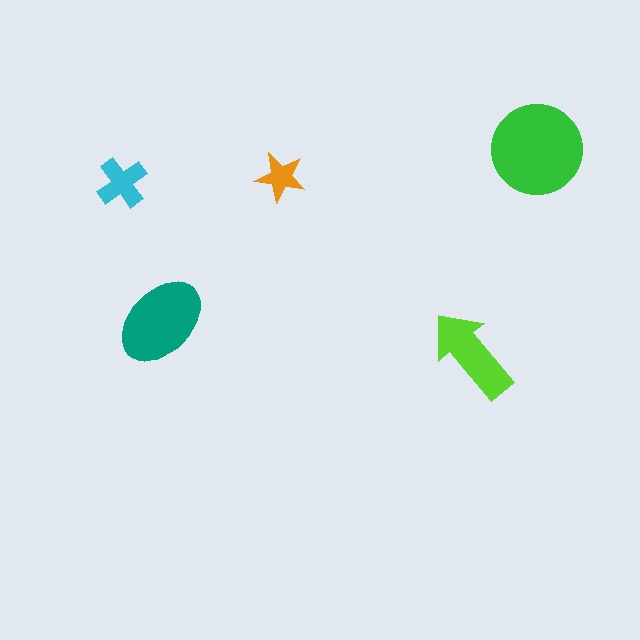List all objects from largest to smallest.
The green circle, the teal ellipse, the lime arrow, the cyan cross, the orange star.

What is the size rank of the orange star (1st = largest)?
5th.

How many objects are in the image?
There are 5 objects in the image.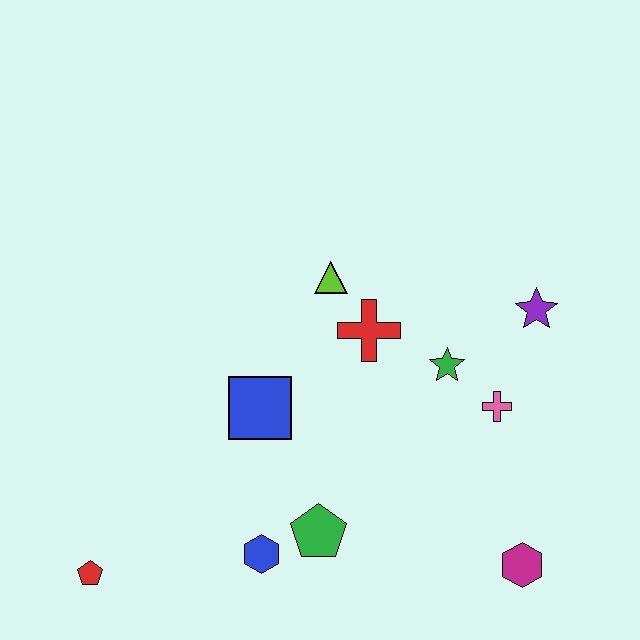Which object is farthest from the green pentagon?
The purple star is farthest from the green pentagon.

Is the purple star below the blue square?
No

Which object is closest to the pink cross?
The green star is closest to the pink cross.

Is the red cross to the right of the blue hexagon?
Yes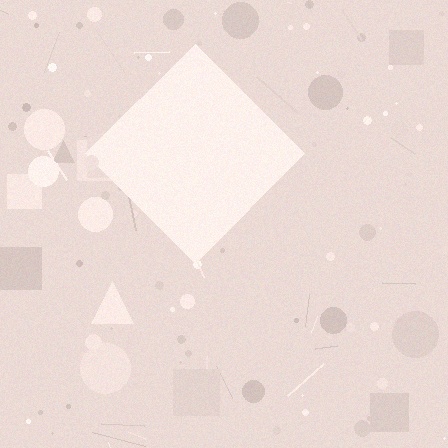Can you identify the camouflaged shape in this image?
The camouflaged shape is a diamond.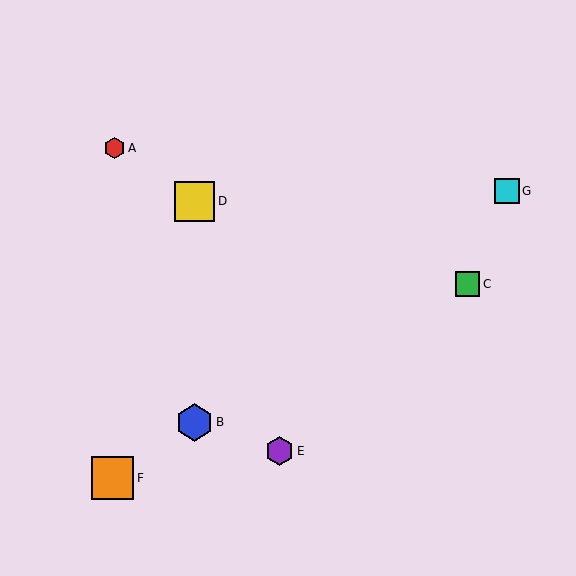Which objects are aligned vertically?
Objects B, D are aligned vertically.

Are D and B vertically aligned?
Yes, both are at x≈195.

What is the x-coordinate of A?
Object A is at x≈114.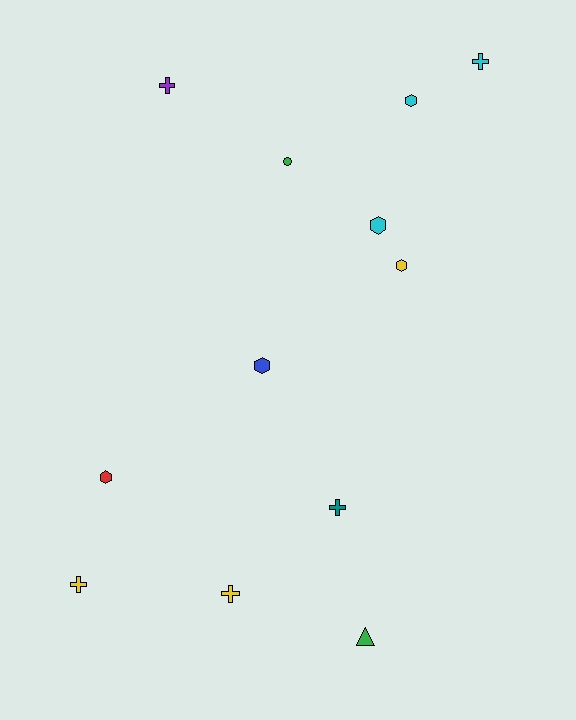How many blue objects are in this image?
There is 1 blue object.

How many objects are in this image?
There are 12 objects.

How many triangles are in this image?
There is 1 triangle.